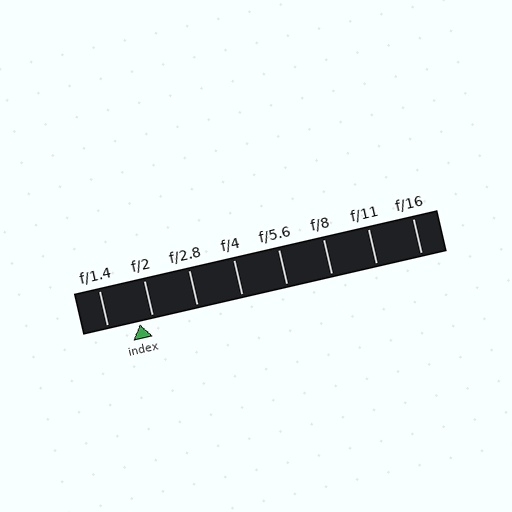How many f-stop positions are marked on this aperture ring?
There are 8 f-stop positions marked.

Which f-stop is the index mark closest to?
The index mark is closest to f/2.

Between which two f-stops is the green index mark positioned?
The index mark is between f/1.4 and f/2.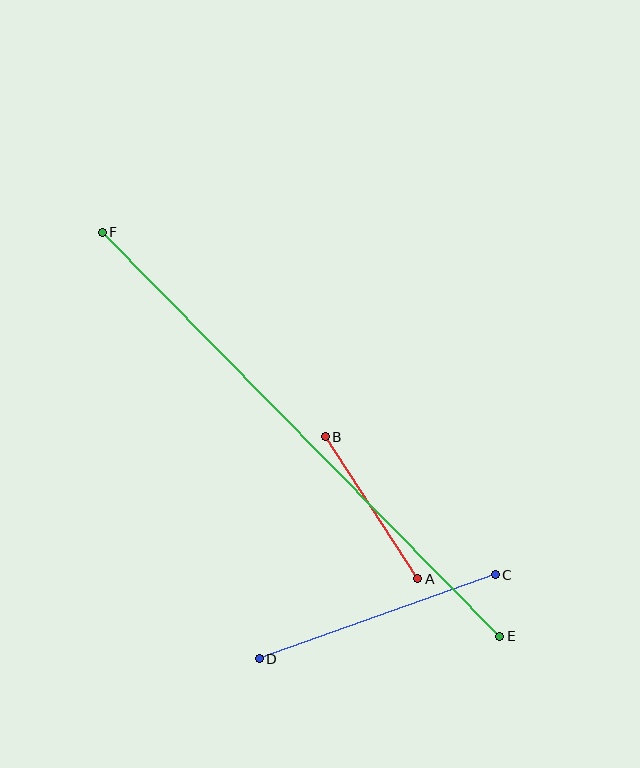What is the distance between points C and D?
The distance is approximately 250 pixels.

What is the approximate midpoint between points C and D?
The midpoint is at approximately (377, 617) pixels.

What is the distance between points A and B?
The distance is approximately 169 pixels.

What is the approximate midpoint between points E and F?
The midpoint is at approximately (301, 434) pixels.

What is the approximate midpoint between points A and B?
The midpoint is at approximately (371, 508) pixels.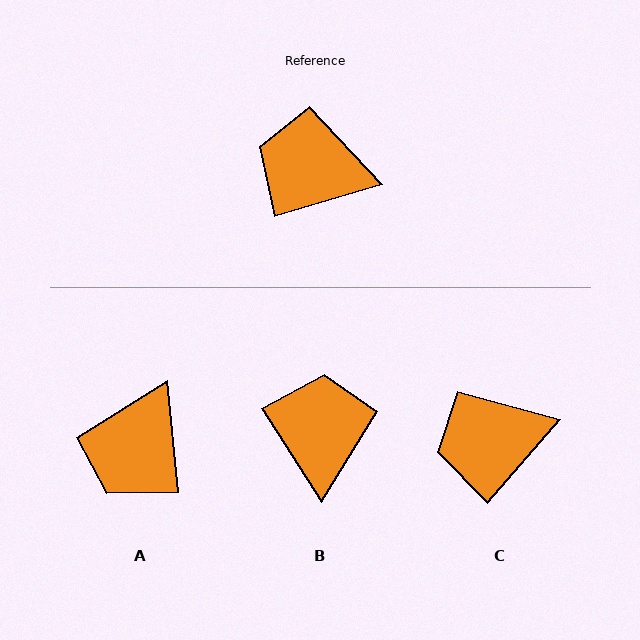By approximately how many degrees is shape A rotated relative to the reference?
Approximately 79 degrees counter-clockwise.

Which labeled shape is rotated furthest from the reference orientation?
A, about 79 degrees away.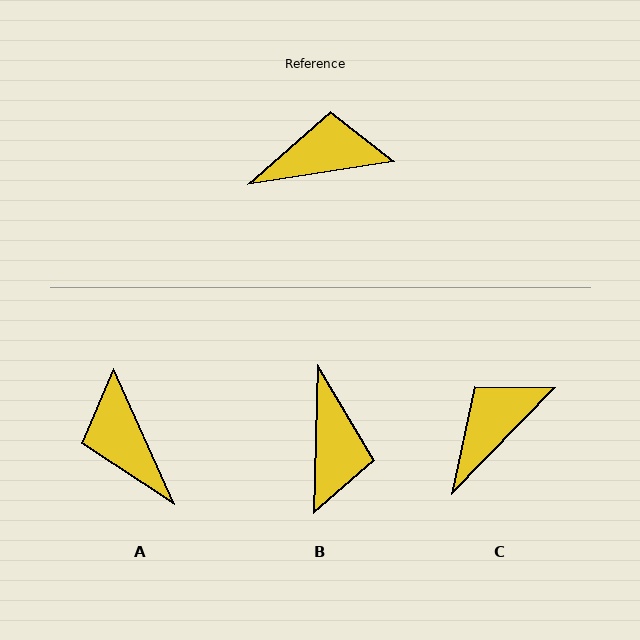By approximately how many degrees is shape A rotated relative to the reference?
Approximately 105 degrees counter-clockwise.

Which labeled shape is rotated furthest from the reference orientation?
A, about 105 degrees away.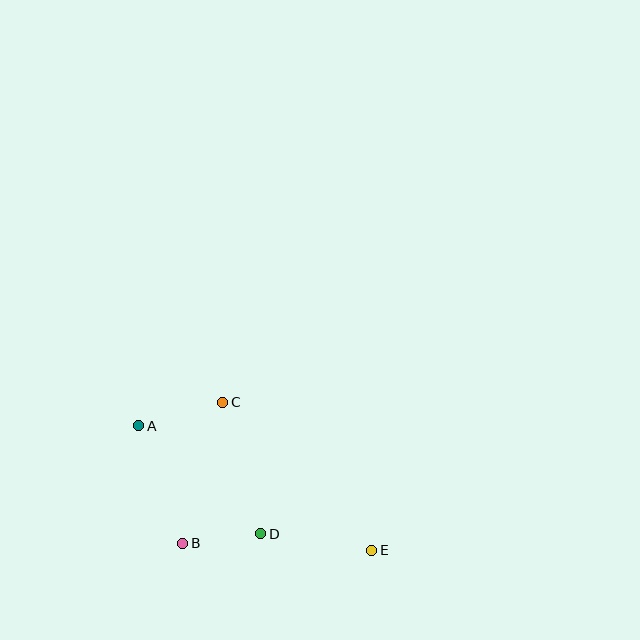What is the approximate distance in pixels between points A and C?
The distance between A and C is approximately 87 pixels.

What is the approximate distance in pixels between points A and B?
The distance between A and B is approximately 125 pixels.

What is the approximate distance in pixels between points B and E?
The distance between B and E is approximately 190 pixels.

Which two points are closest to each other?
Points B and D are closest to each other.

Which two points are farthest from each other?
Points A and E are farthest from each other.